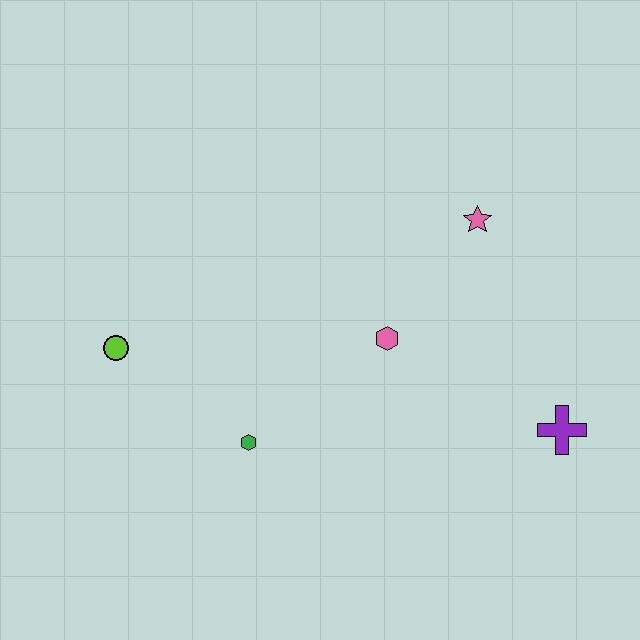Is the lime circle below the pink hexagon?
Yes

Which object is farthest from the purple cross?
The lime circle is farthest from the purple cross.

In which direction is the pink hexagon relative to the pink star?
The pink hexagon is below the pink star.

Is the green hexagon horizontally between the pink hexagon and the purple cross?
No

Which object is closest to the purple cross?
The pink hexagon is closest to the purple cross.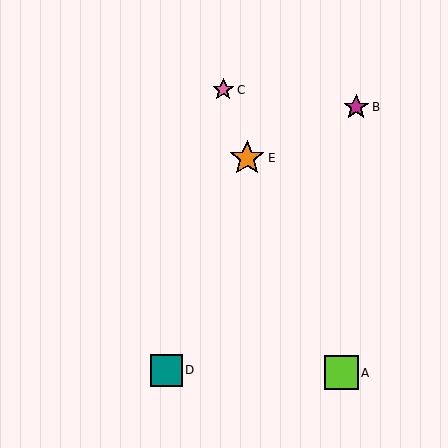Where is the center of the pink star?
The center of the pink star is at (223, 90).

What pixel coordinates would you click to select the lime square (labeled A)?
Click at (341, 373) to select the lime square A.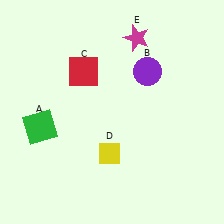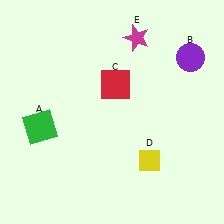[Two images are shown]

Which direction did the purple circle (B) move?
The purple circle (B) moved right.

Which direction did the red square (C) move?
The red square (C) moved right.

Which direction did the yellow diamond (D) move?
The yellow diamond (D) moved right.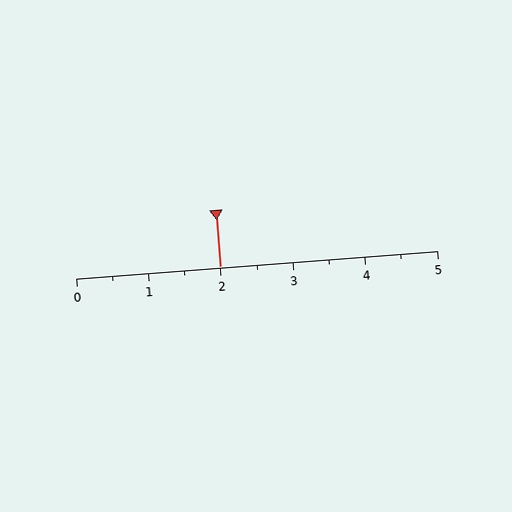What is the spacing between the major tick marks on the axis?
The major ticks are spaced 1 apart.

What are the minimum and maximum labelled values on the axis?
The axis runs from 0 to 5.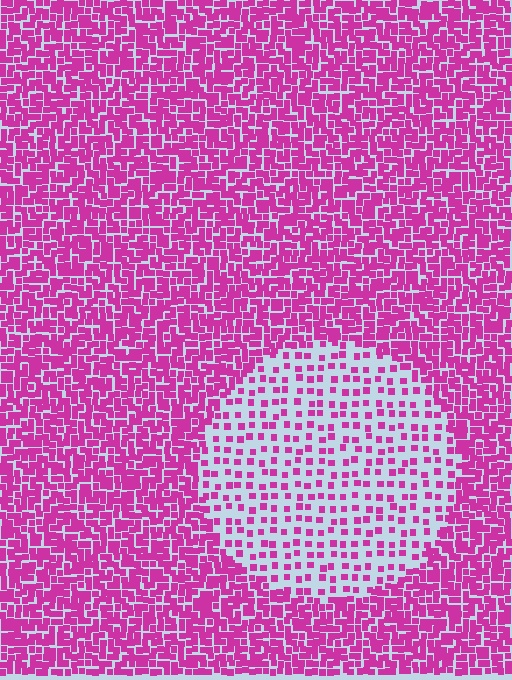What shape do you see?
I see a circle.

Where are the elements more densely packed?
The elements are more densely packed outside the circle boundary.